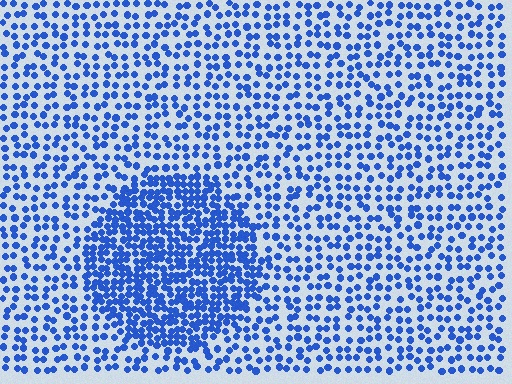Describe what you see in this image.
The image contains small blue elements arranged at two different densities. A circle-shaped region is visible where the elements are more densely packed than the surrounding area.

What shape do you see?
I see a circle.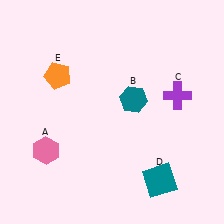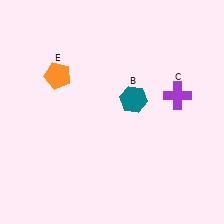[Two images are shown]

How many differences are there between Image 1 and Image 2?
There are 2 differences between the two images.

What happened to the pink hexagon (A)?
The pink hexagon (A) was removed in Image 2. It was in the bottom-left area of Image 1.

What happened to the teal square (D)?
The teal square (D) was removed in Image 2. It was in the bottom-right area of Image 1.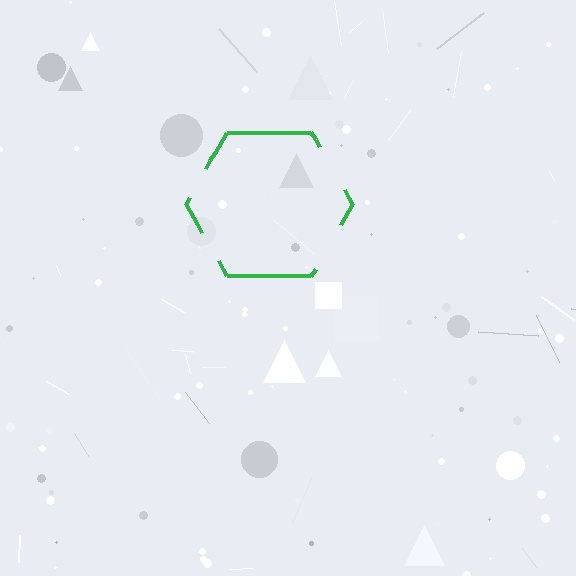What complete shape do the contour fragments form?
The contour fragments form a hexagon.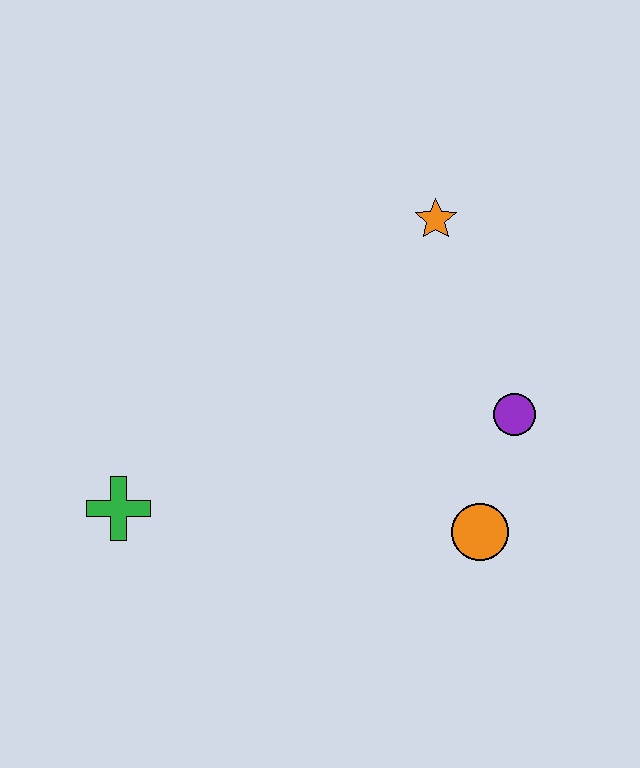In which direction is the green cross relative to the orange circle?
The green cross is to the left of the orange circle.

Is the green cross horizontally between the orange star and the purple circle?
No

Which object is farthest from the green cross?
The orange star is farthest from the green cross.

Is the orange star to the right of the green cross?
Yes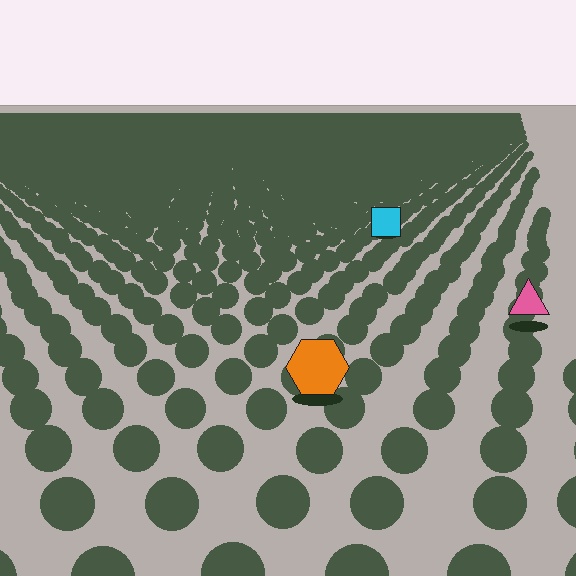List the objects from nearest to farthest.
From nearest to farthest: the orange hexagon, the pink triangle, the cyan square.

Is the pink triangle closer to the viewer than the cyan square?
Yes. The pink triangle is closer — you can tell from the texture gradient: the ground texture is coarser near it.